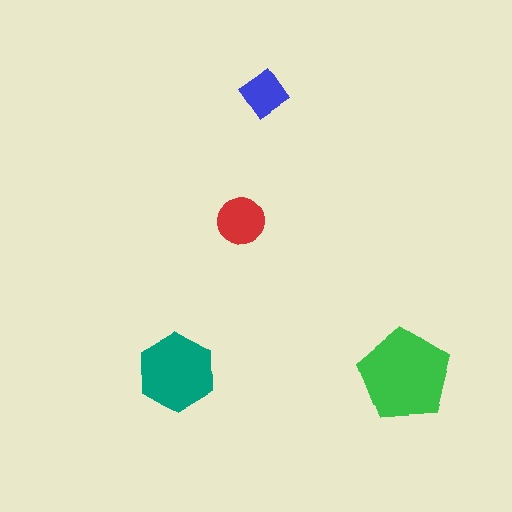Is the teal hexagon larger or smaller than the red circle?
Larger.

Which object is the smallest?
The blue diamond.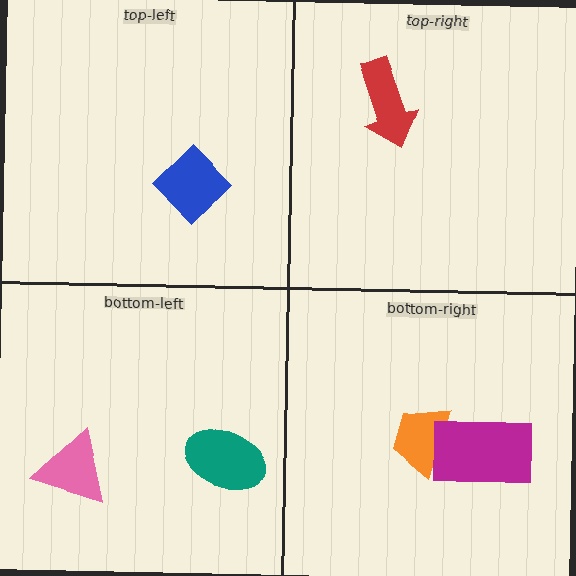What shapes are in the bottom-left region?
The teal ellipse, the pink triangle.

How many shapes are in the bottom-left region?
2.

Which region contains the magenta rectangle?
The bottom-right region.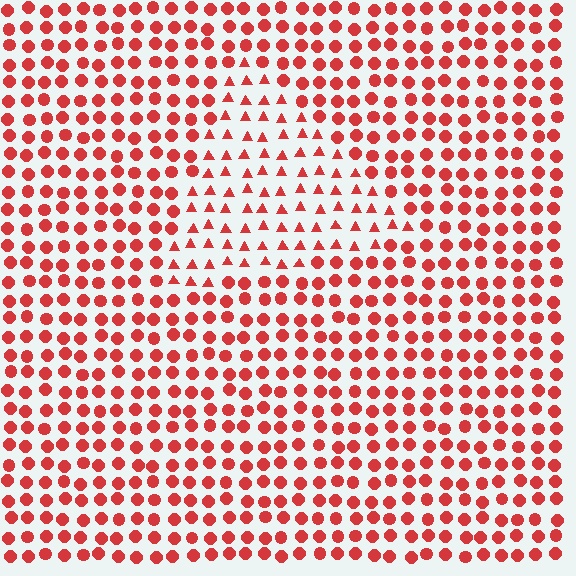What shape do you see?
I see a triangle.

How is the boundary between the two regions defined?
The boundary is defined by a change in element shape: triangles inside vs. circles outside. All elements share the same color and spacing.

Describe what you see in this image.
The image is filled with small red elements arranged in a uniform grid. A triangle-shaped region contains triangles, while the surrounding area contains circles. The boundary is defined purely by the change in element shape.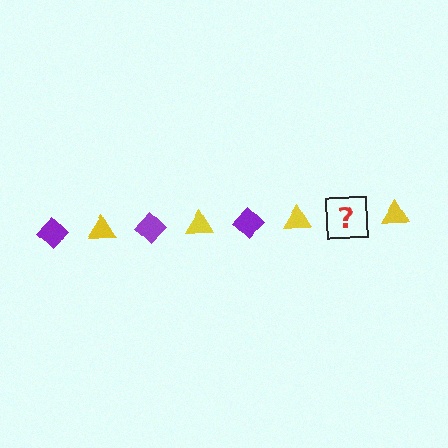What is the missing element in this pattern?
The missing element is a purple diamond.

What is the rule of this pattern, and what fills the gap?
The rule is that the pattern alternates between purple diamond and yellow triangle. The gap should be filled with a purple diamond.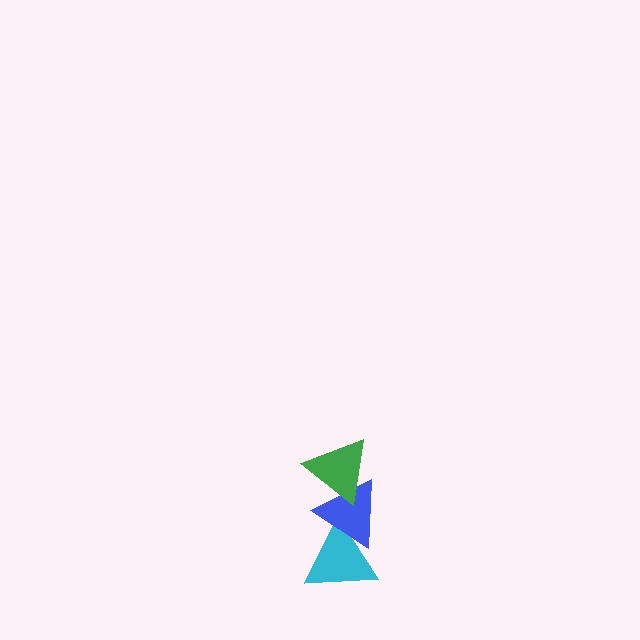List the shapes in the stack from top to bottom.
From top to bottom: the green triangle, the blue triangle, the cyan triangle.